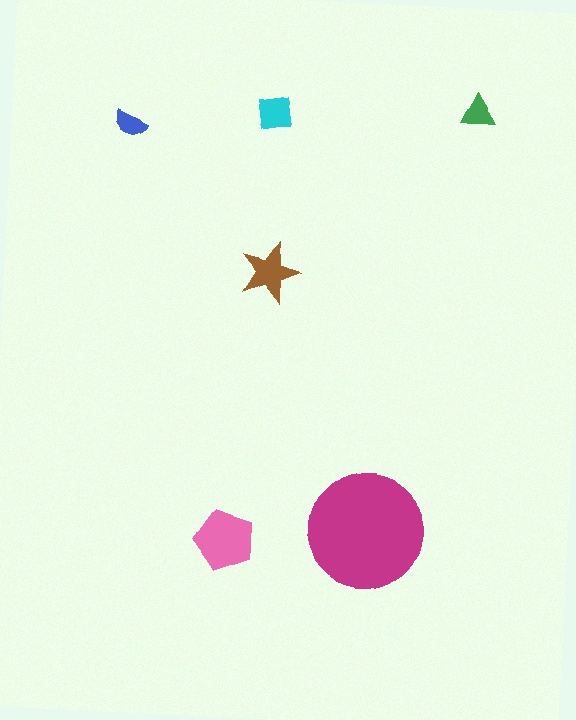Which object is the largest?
The magenta circle.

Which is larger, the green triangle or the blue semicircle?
The green triangle.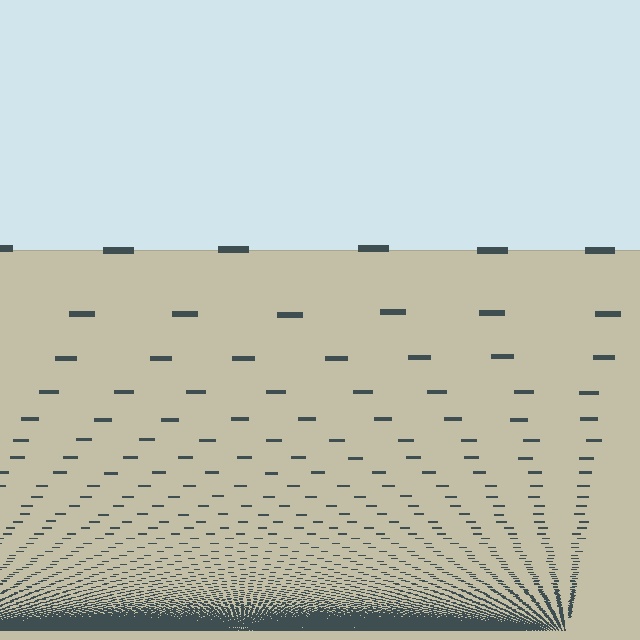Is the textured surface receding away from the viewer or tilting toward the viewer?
The surface appears to tilt toward the viewer. Texture elements get larger and sparser toward the top.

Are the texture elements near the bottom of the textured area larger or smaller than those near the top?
Smaller. The gradient is inverted — elements near the bottom are smaller and denser.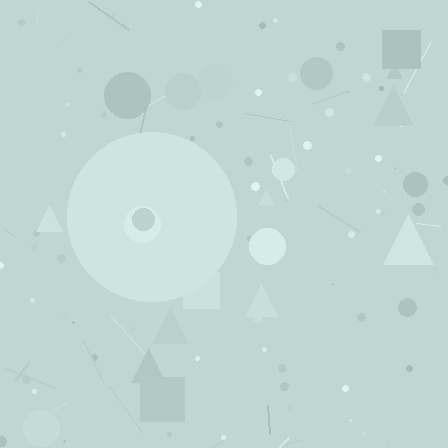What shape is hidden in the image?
A circle is hidden in the image.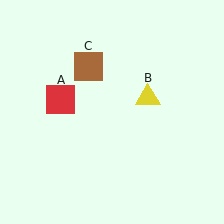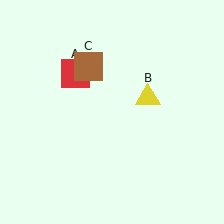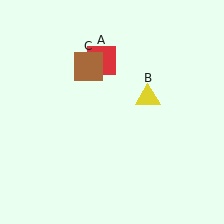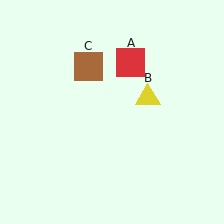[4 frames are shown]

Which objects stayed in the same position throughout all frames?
Yellow triangle (object B) and brown square (object C) remained stationary.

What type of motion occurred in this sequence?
The red square (object A) rotated clockwise around the center of the scene.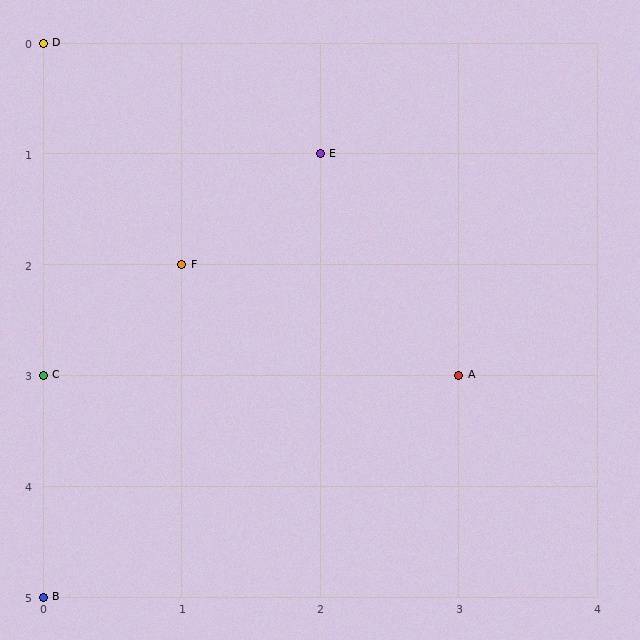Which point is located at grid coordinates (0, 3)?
Point C is at (0, 3).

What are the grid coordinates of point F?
Point F is at grid coordinates (1, 2).